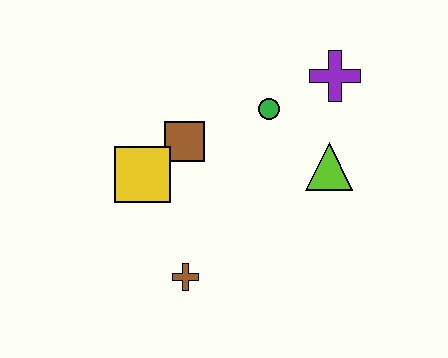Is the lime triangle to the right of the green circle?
Yes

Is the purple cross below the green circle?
No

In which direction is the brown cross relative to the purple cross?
The brown cross is below the purple cross.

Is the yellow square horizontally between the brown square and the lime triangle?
No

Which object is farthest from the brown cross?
The purple cross is farthest from the brown cross.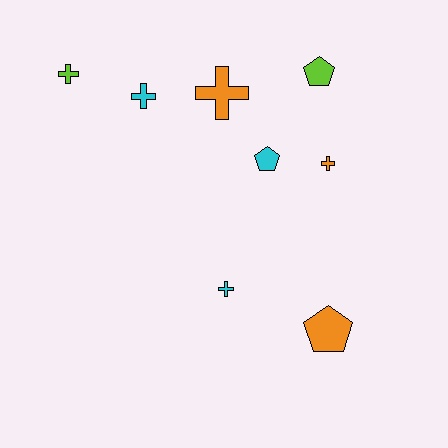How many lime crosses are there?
There is 1 lime cross.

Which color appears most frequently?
Orange, with 3 objects.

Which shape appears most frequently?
Cross, with 5 objects.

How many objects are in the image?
There are 8 objects.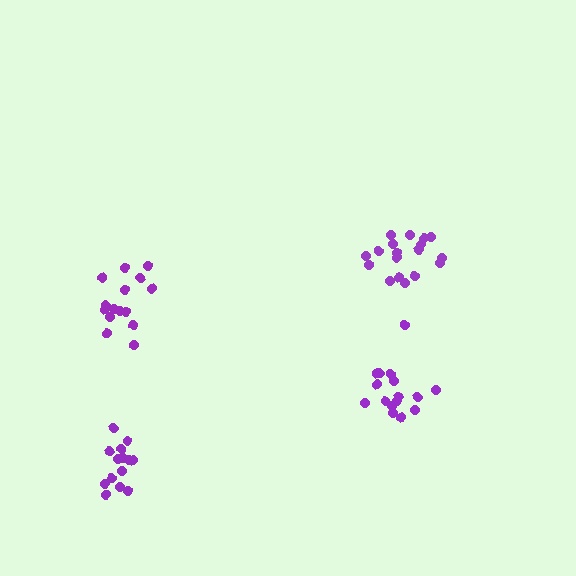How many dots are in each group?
Group 1: 15 dots, Group 2: 18 dots, Group 3: 14 dots, Group 4: 16 dots (63 total).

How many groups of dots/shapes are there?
There are 4 groups.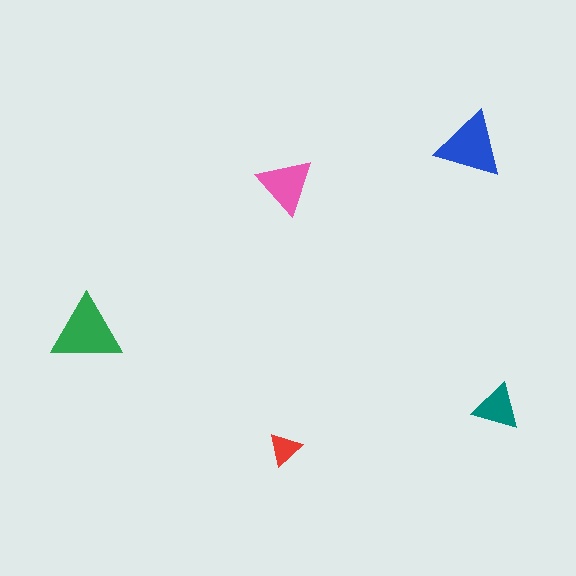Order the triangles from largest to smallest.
the green one, the blue one, the pink one, the teal one, the red one.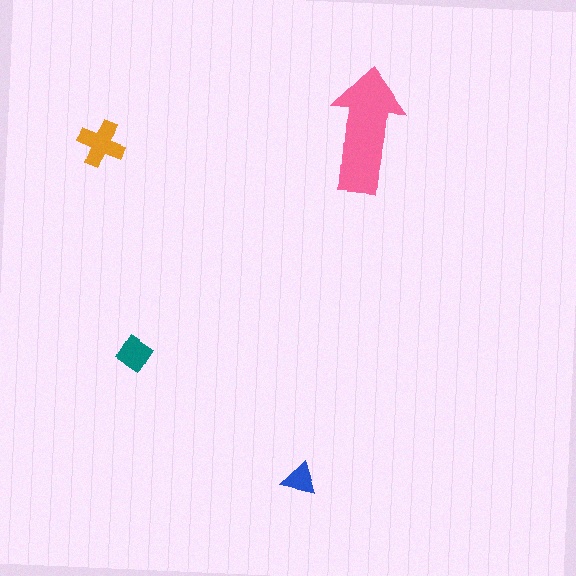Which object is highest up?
The pink arrow is topmost.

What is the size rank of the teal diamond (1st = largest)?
3rd.